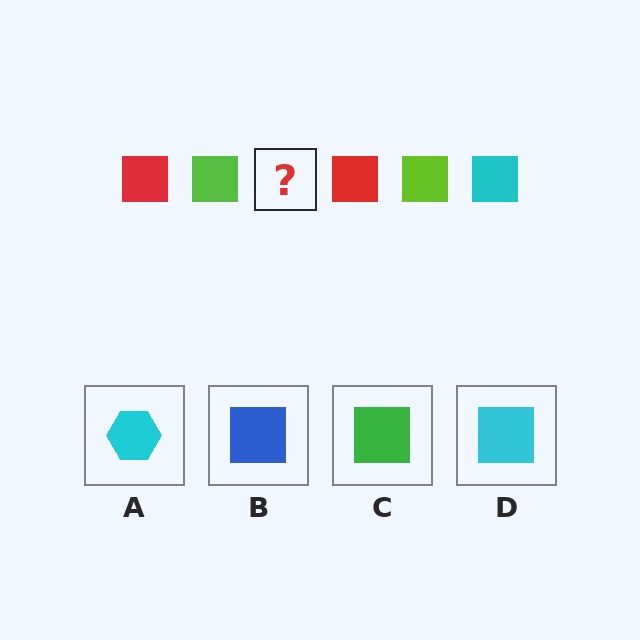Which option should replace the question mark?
Option D.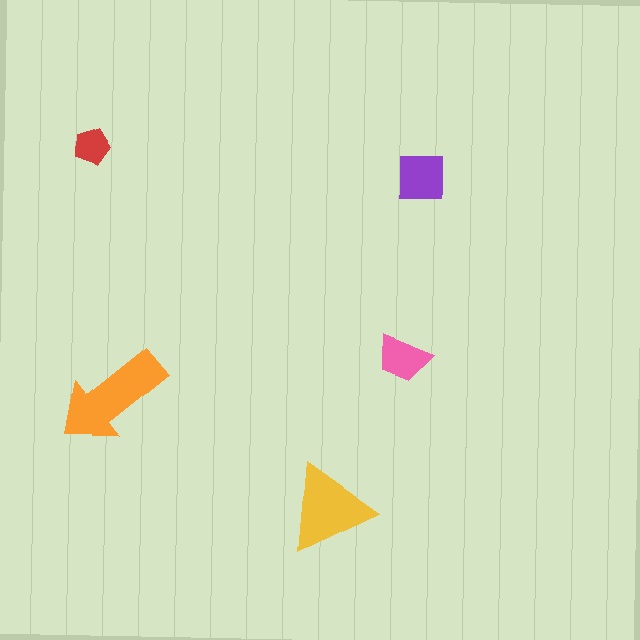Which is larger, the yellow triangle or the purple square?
The yellow triangle.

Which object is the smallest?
The red pentagon.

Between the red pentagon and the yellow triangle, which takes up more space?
The yellow triangle.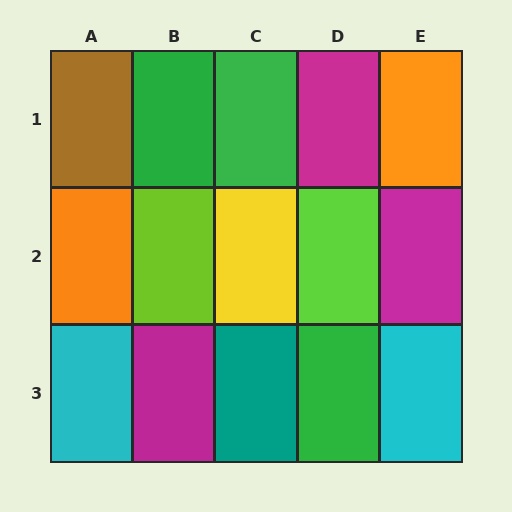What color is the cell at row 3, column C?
Teal.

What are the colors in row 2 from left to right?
Orange, lime, yellow, lime, magenta.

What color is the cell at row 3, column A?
Cyan.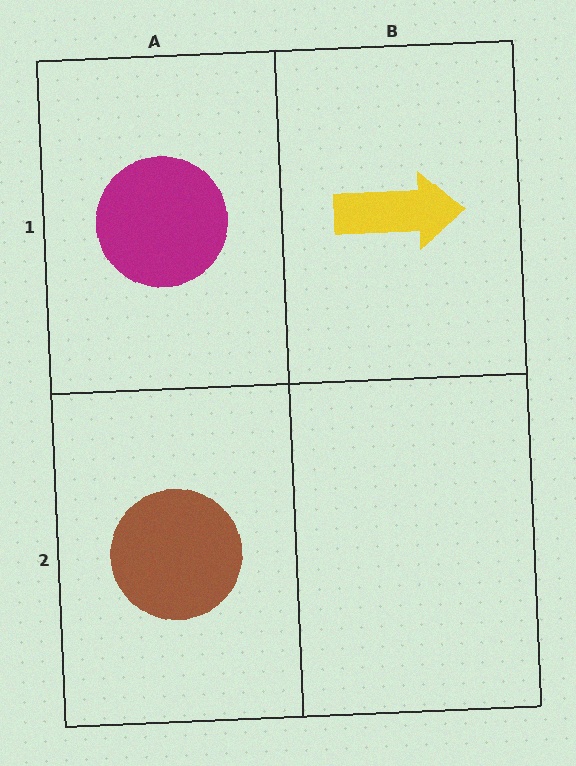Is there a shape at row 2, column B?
No, that cell is empty.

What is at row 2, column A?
A brown circle.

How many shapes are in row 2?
1 shape.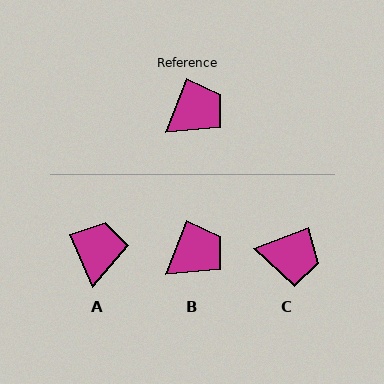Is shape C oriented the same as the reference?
No, it is off by about 48 degrees.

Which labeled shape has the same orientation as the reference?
B.